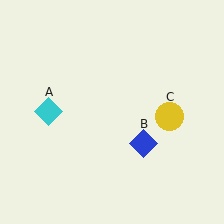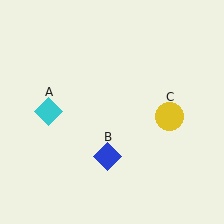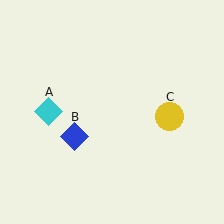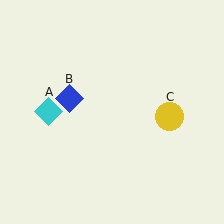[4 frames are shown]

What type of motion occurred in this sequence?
The blue diamond (object B) rotated clockwise around the center of the scene.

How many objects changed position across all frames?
1 object changed position: blue diamond (object B).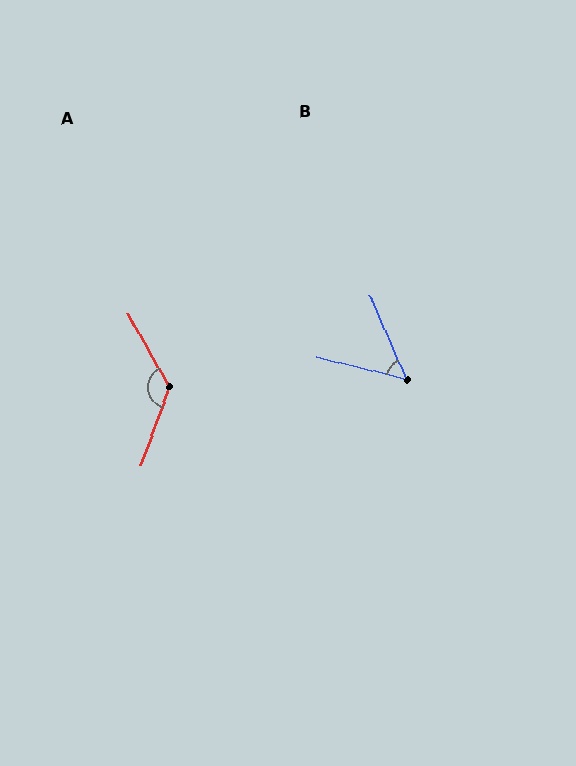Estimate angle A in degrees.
Approximately 131 degrees.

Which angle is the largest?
A, at approximately 131 degrees.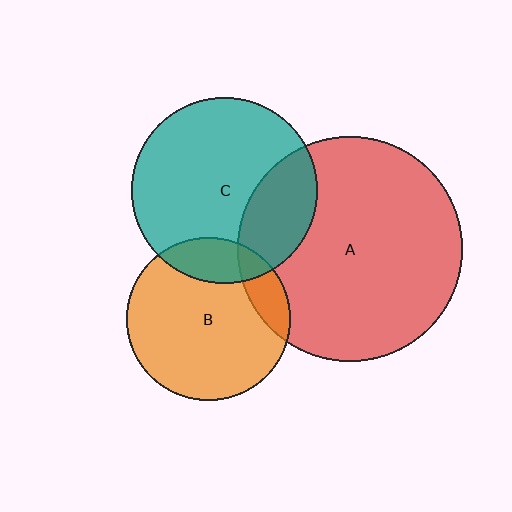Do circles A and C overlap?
Yes.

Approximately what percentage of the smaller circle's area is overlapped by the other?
Approximately 25%.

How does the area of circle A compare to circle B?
Approximately 1.9 times.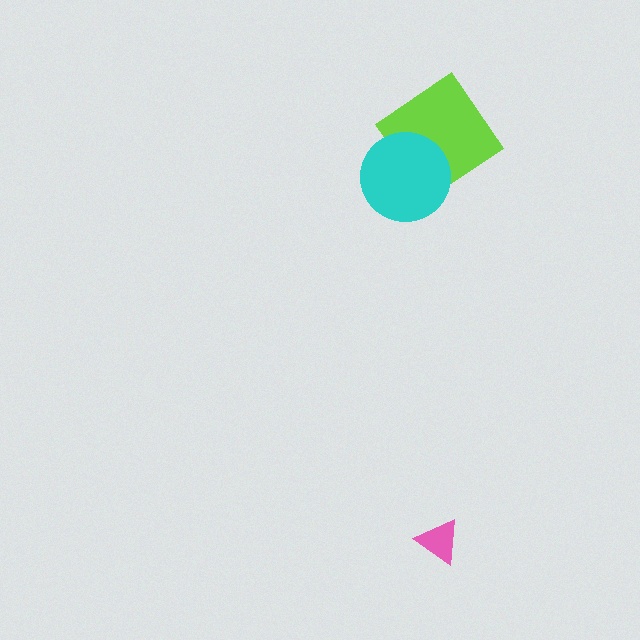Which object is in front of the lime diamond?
The cyan circle is in front of the lime diamond.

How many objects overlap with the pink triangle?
0 objects overlap with the pink triangle.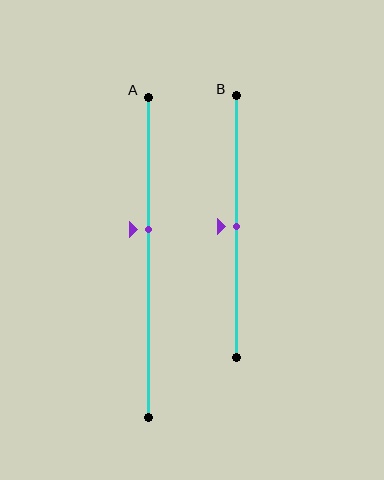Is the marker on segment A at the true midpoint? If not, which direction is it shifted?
No, the marker on segment A is shifted upward by about 9% of the segment length.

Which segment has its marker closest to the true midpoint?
Segment B has its marker closest to the true midpoint.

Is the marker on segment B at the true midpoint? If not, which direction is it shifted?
Yes, the marker on segment B is at the true midpoint.